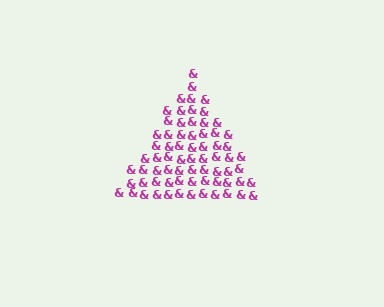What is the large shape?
The large shape is a triangle.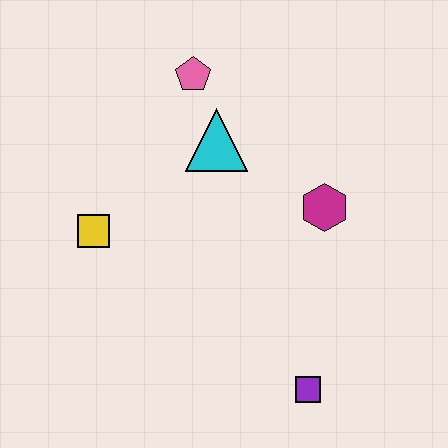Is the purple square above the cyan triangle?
No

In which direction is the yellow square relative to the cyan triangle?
The yellow square is to the left of the cyan triangle.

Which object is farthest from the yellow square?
The purple square is farthest from the yellow square.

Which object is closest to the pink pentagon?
The cyan triangle is closest to the pink pentagon.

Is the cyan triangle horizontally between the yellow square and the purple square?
Yes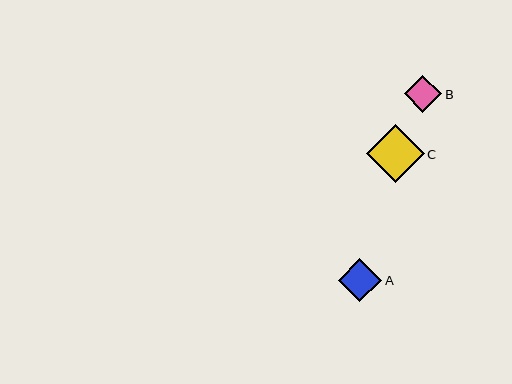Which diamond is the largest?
Diamond C is the largest with a size of approximately 58 pixels.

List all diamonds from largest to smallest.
From largest to smallest: C, A, B.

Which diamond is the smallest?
Diamond B is the smallest with a size of approximately 38 pixels.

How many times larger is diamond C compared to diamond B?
Diamond C is approximately 1.5 times the size of diamond B.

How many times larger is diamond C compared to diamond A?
Diamond C is approximately 1.3 times the size of diamond A.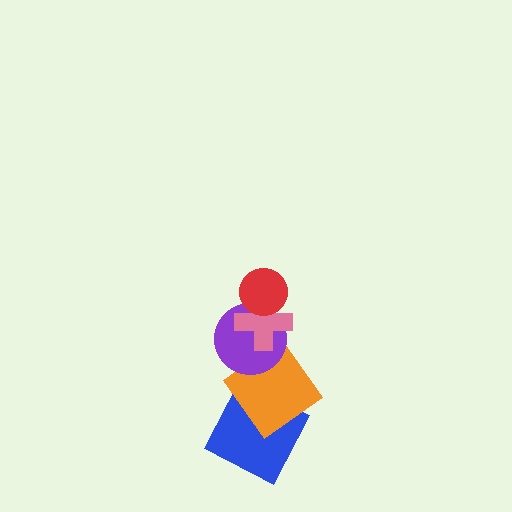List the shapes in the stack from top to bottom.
From top to bottom: the red circle, the pink cross, the purple circle, the orange diamond, the blue square.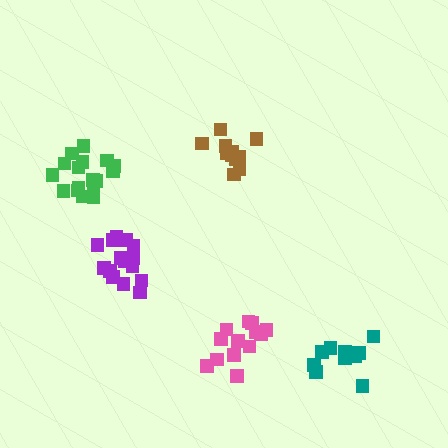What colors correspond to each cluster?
The clusters are colored: green, pink, teal, brown, purple.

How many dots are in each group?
Group 1: 17 dots, Group 2: 14 dots, Group 3: 11 dots, Group 4: 11 dots, Group 5: 15 dots (68 total).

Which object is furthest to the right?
The teal cluster is rightmost.